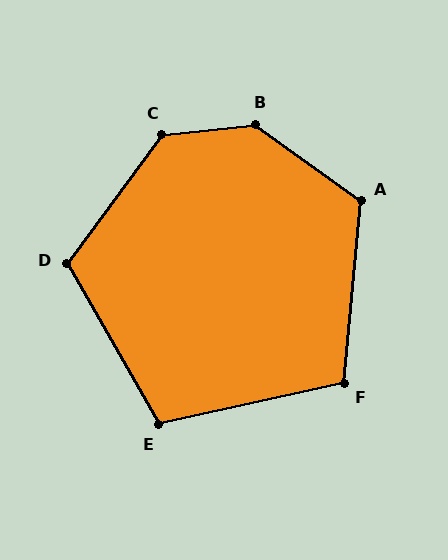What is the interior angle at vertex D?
Approximately 114 degrees (obtuse).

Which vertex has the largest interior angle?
B, at approximately 138 degrees.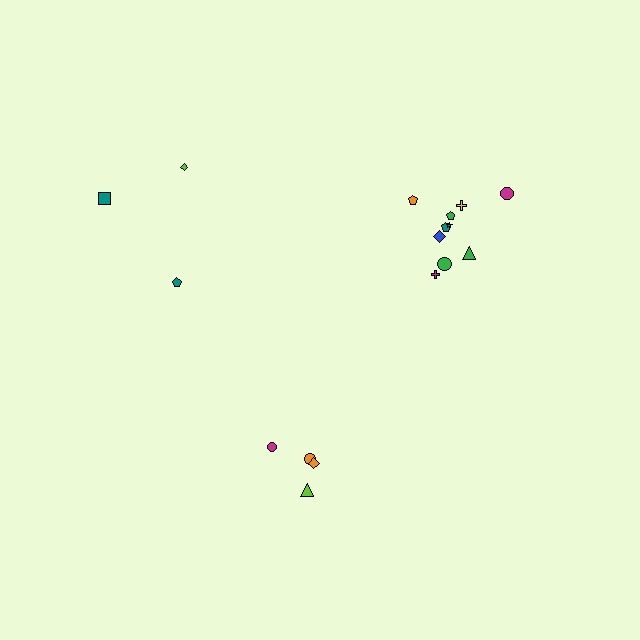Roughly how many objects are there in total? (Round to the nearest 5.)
Roughly 15 objects in total.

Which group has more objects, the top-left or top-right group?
The top-right group.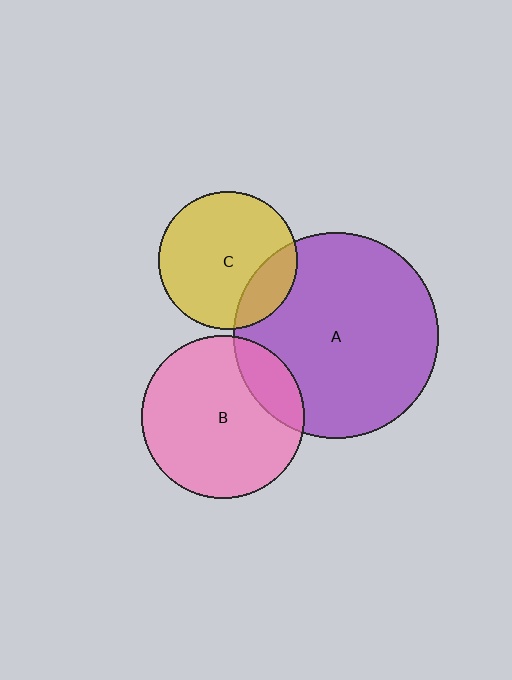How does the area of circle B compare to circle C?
Approximately 1.4 times.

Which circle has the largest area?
Circle A (purple).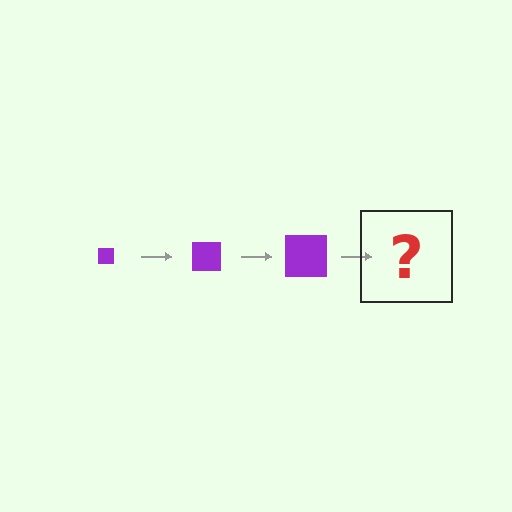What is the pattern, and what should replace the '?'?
The pattern is that the square gets progressively larger each step. The '?' should be a purple square, larger than the previous one.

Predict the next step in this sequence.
The next step is a purple square, larger than the previous one.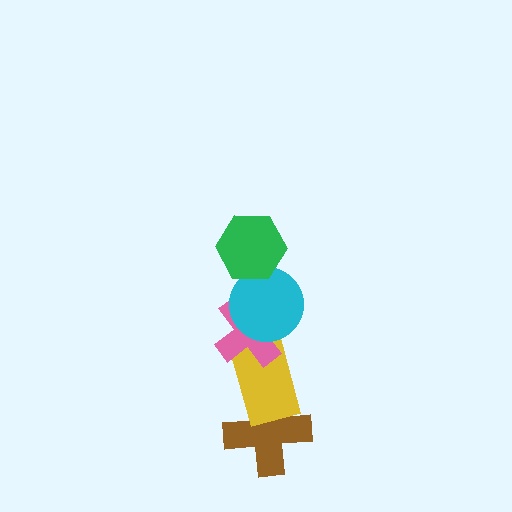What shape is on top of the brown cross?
The yellow rectangle is on top of the brown cross.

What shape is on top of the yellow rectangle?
The pink cross is on top of the yellow rectangle.